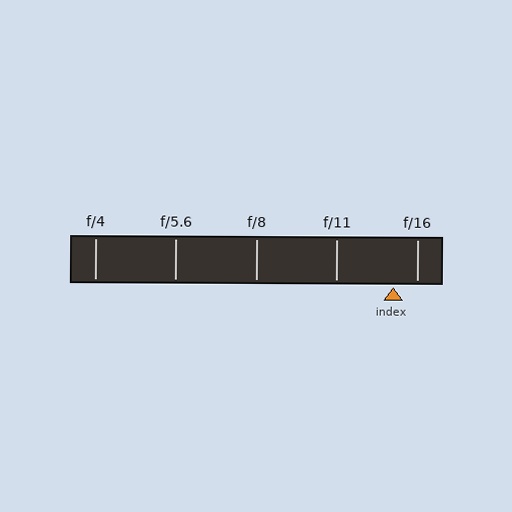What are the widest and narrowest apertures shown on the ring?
The widest aperture shown is f/4 and the narrowest is f/16.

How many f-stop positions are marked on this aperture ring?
There are 5 f-stop positions marked.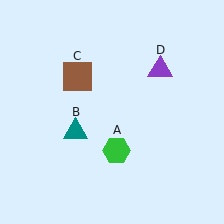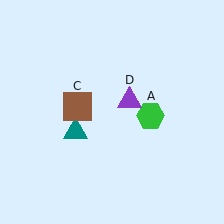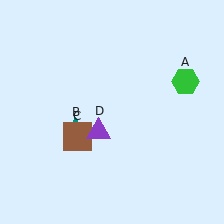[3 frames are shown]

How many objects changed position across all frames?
3 objects changed position: green hexagon (object A), brown square (object C), purple triangle (object D).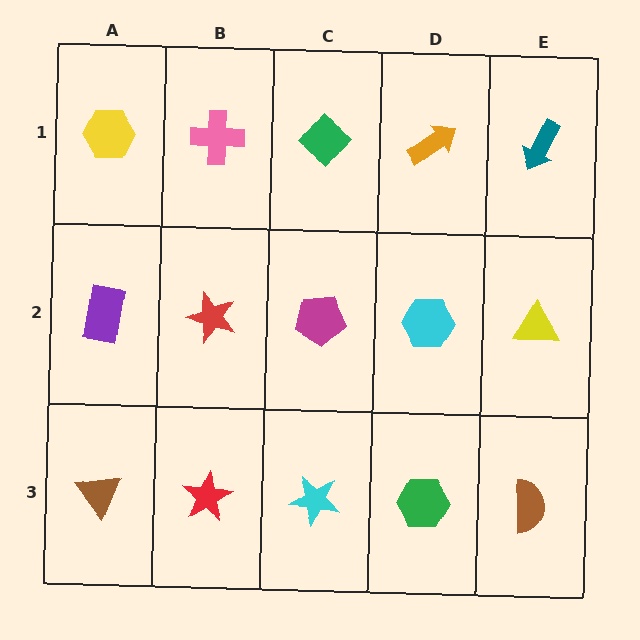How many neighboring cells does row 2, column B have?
4.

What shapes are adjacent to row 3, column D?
A cyan hexagon (row 2, column D), a cyan star (row 3, column C), a brown semicircle (row 3, column E).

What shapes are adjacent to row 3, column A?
A purple rectangle (row 2, column A), a red star (row 3, column B).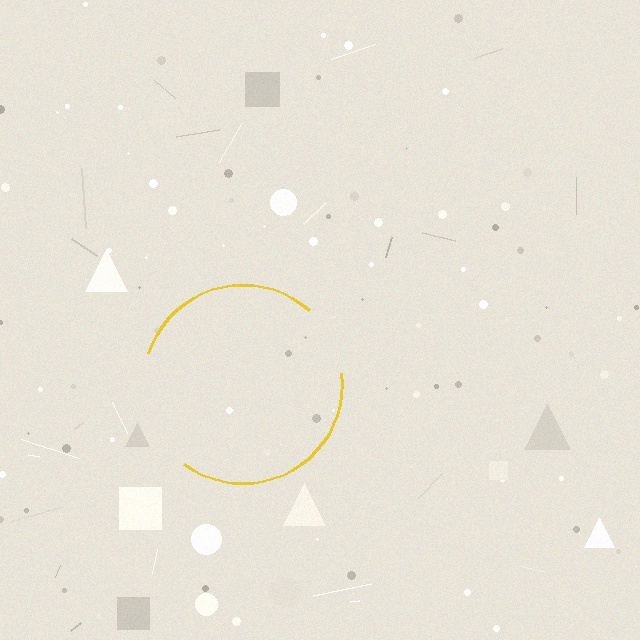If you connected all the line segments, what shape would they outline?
They would outline a circle.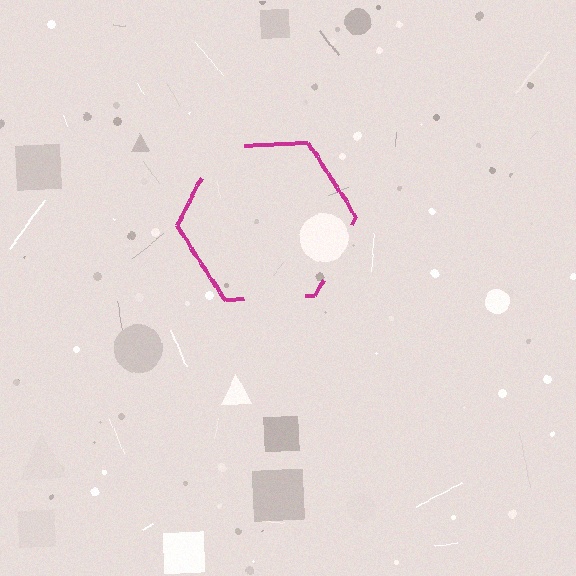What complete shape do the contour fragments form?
The contour fragments form a hexagon.